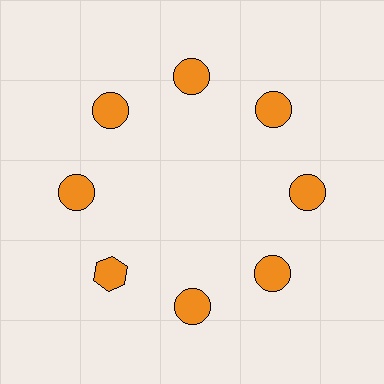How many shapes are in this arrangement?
There are 8 shapes arranged in a ring pattern.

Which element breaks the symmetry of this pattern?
The orange hexagon at roughly the 8 o'clock position breaks the symmetry. All other shapes are orange circles.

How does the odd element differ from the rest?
It has a different shape: hexagon instead of circle.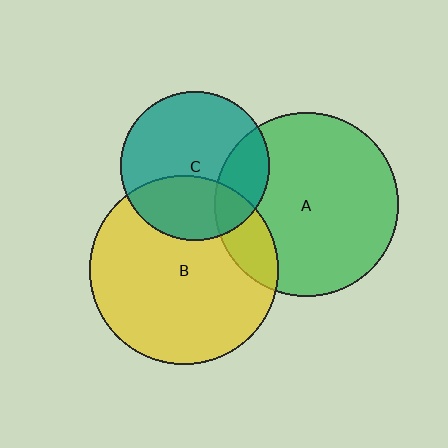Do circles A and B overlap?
Yes.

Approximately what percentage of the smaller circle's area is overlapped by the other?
Approximately 15%.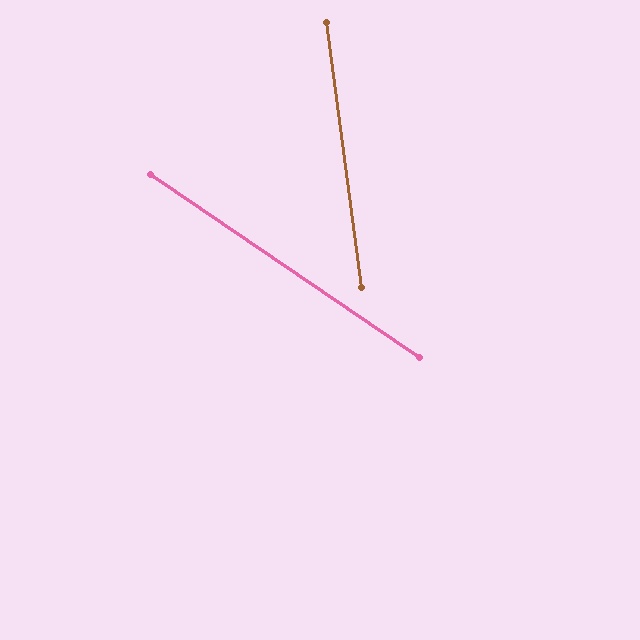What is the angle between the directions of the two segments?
Approximately 48 degrees.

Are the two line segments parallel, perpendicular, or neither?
Neither parallel nor perpendicular — they differ by about 48°.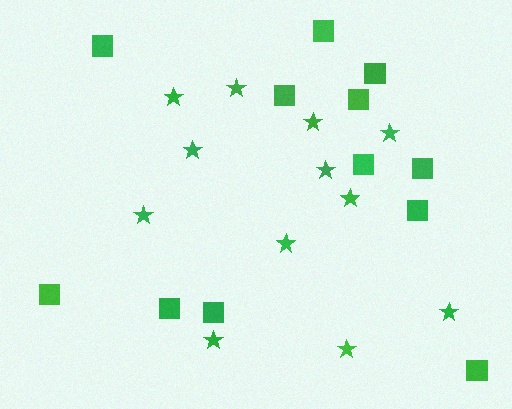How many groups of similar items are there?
There are 2 groups: one group of squares (12) and one group of stars (12).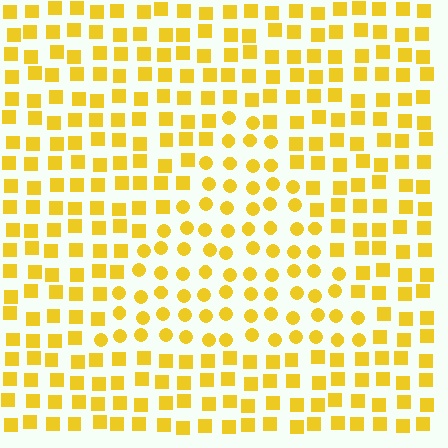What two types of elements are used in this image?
The image uses circles inside the triangle region and squares outside it.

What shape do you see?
I see a triangle.